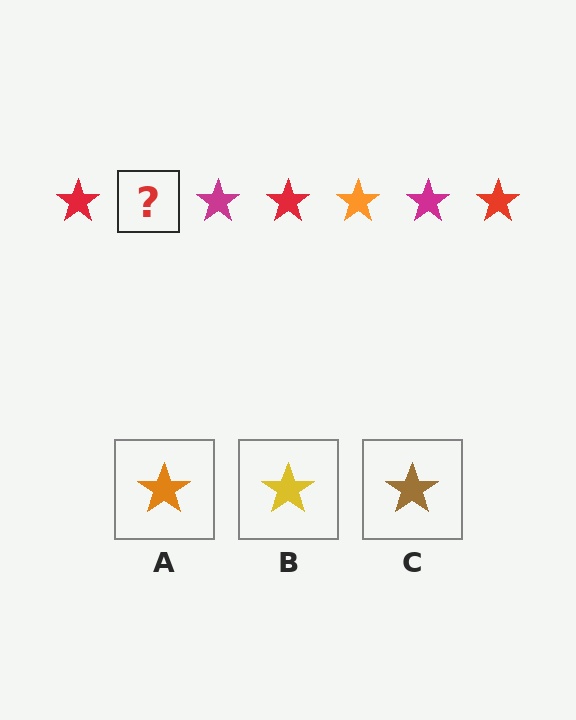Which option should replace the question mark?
Option A.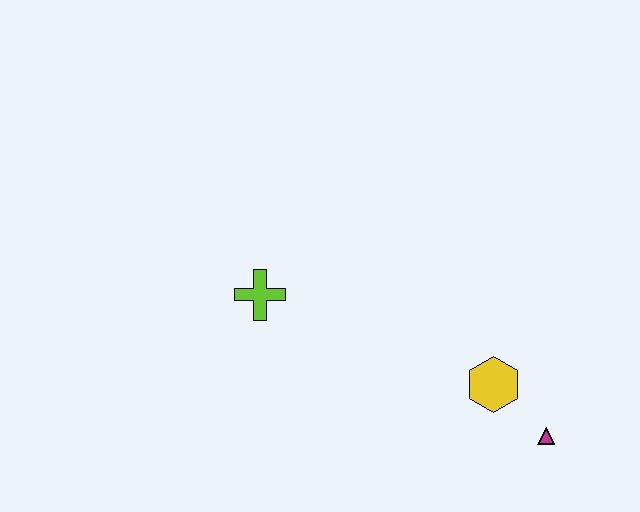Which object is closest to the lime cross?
The yellow hexagon is closest to the lime cross.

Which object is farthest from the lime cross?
The magenta triangle is farthest from the lime cross.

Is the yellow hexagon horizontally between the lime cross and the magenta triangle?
Yes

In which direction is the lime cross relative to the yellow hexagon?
The lime cross is to the left of the yellow hexagon.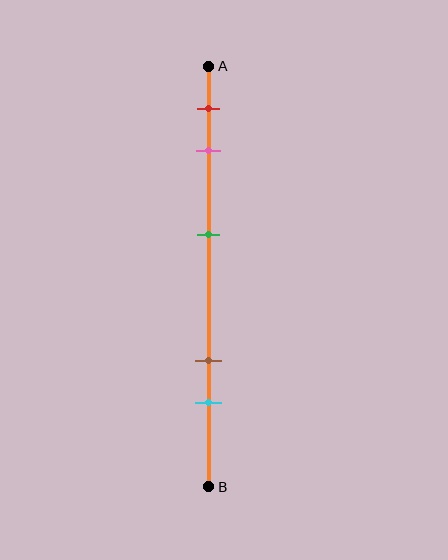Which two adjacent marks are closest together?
The red and pink marks are the closest adjacent pair.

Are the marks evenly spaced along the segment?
No, the marks are not evenly spaced.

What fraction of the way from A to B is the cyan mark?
The cyan mark is approximately 80% (0.8) of the way from A to B.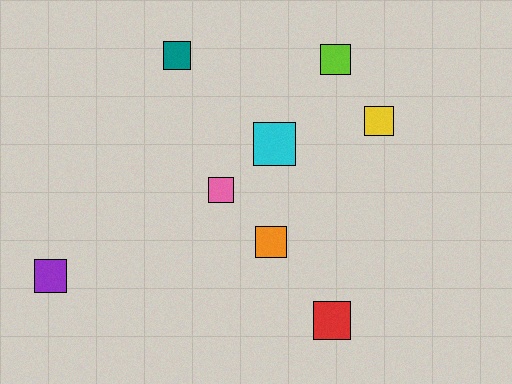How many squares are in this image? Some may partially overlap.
There are 8 squares.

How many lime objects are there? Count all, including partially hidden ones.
There is 1 lime object.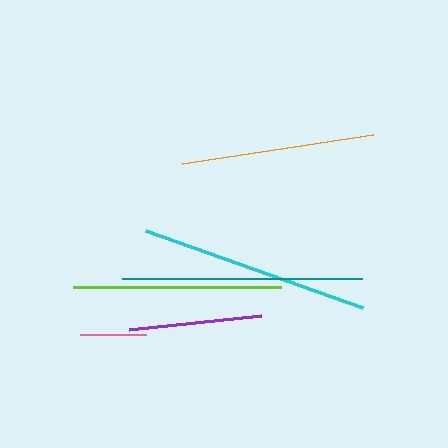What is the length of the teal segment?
The teal segment is approximately 240 pixels long.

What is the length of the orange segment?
The orange segment is approximately 194 pixels long.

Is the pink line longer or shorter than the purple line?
The purple line is longer than the pink line.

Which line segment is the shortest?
The pink line is the shortest at approximately 66 pixels.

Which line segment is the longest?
The teal line is the longest at approximately 240 pixels.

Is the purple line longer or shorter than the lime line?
The lime line is longer than the purple line.